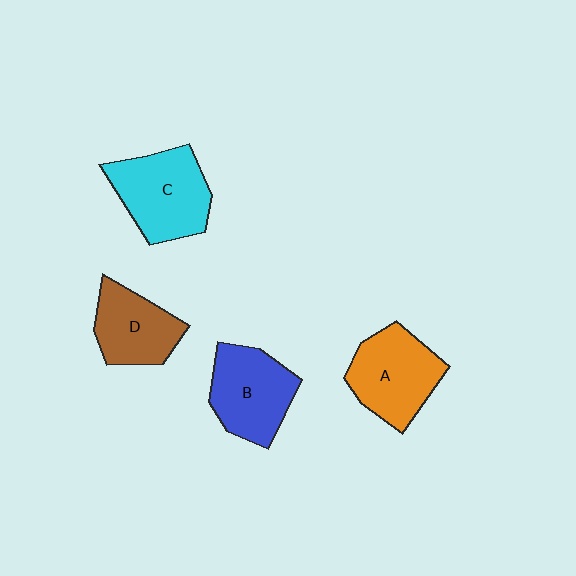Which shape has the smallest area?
Shape D (brown).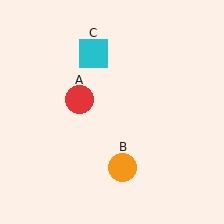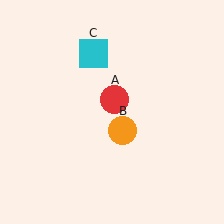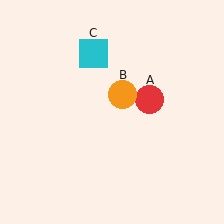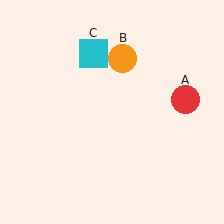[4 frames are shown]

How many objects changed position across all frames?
2 objects changed position: red circle (object A), orange circle (object B).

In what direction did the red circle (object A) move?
The red circle (object A) moved right.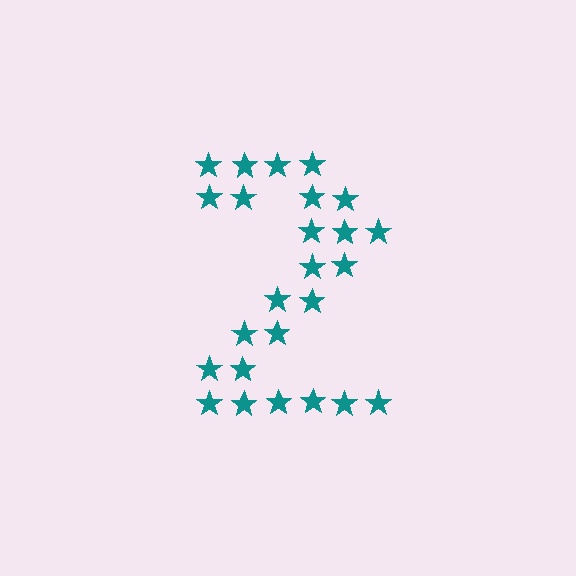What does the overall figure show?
The overall figure shows the digit 2.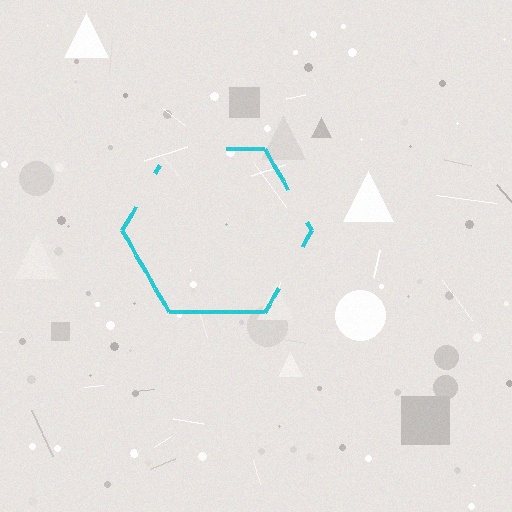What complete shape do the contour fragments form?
The contour fragments form a hexagon.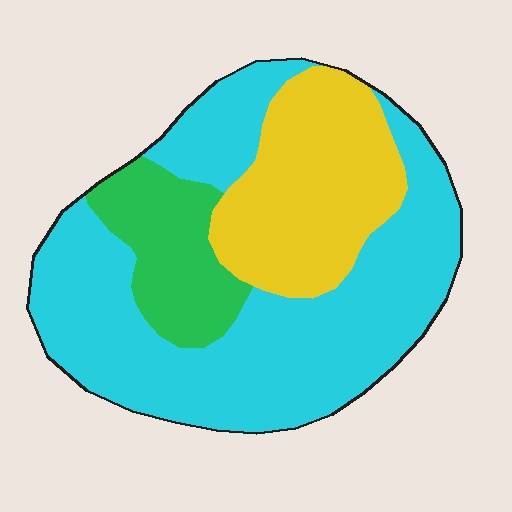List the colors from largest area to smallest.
From largest to smallest: cyan, yellow, green.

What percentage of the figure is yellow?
Yellow covers 26% of the figure.